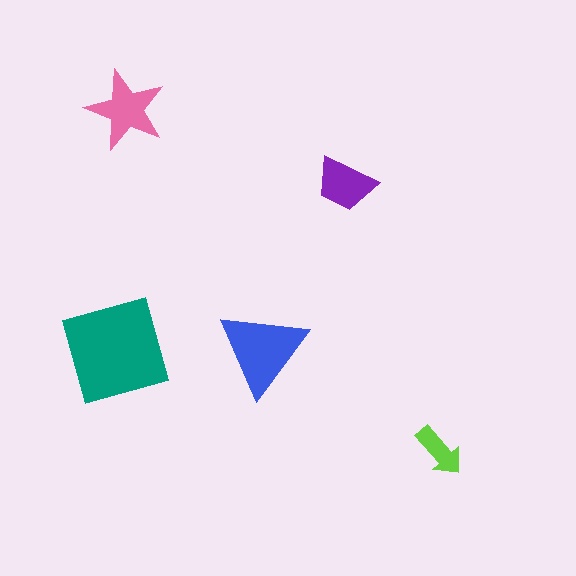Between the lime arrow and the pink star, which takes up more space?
The pink star.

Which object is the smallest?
The lime arrow.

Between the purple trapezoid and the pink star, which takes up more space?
The pink star.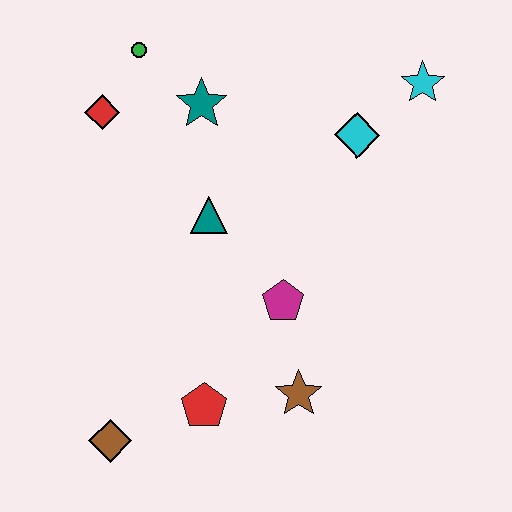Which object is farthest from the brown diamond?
The cyan star is farthest from the brown diamond.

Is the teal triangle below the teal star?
Yes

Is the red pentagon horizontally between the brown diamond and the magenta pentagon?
Yes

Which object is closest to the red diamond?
The green circle is closest to the red diamond.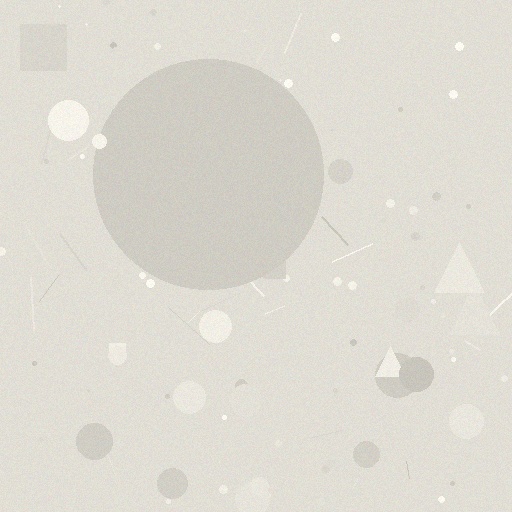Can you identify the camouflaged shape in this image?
The camouflaged shape is a circle.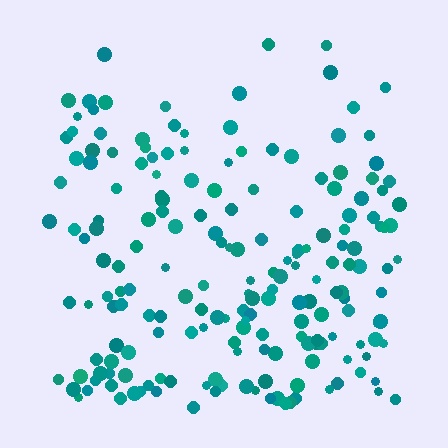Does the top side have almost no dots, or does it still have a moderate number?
Still a moderate number, just noticeably fewer than the bottom.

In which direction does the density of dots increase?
From top to bottom, with the bottom side densest.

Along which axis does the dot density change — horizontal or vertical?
Vertical.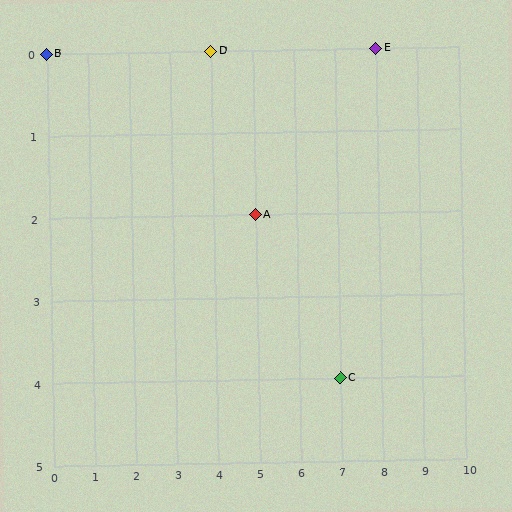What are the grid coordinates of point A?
Point A is at grid coordinates (5, 2).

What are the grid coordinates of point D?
Point D is at grid coordinates (4, 0).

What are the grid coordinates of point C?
Point C is at grid coordinates (7, 4).